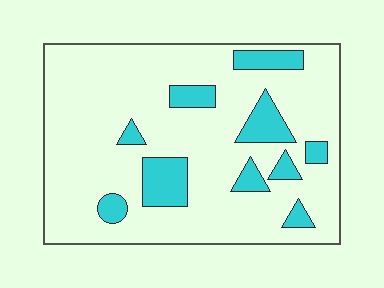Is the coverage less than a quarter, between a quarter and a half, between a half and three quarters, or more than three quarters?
Less than a quarter.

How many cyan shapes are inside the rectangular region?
10.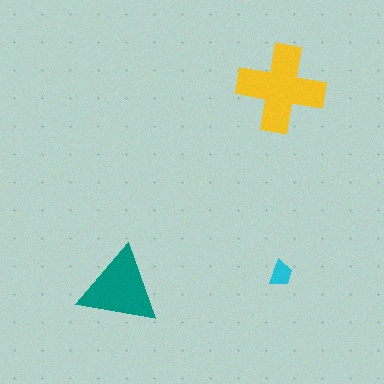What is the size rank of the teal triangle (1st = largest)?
2nd.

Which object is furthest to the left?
The teal triangle is leftmost.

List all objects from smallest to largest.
The cyan trapezoid, the teal triangle, the yellow cross.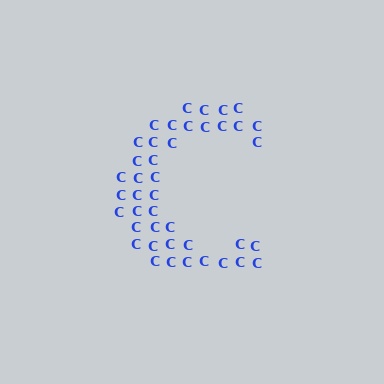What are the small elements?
The small elements are letter C's.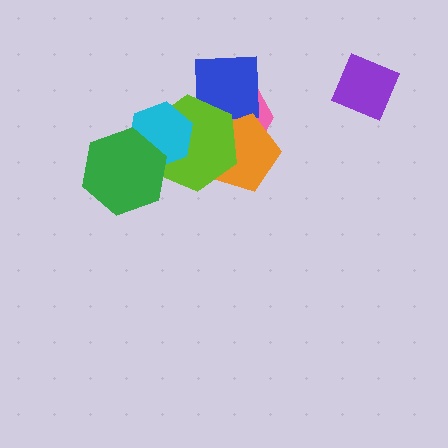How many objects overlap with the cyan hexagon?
2 objects overlap with the cyan hexagon.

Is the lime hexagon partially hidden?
Yes, it is partially covered by another shape.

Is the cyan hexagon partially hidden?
Yes, it is partially covered by another shape.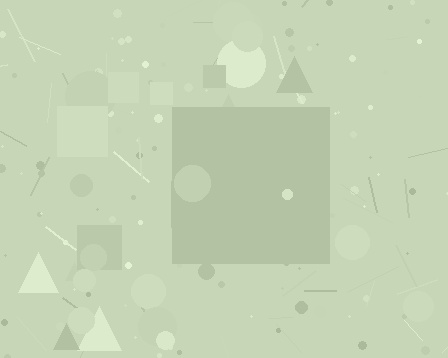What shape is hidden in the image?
A square is hidden in the image.